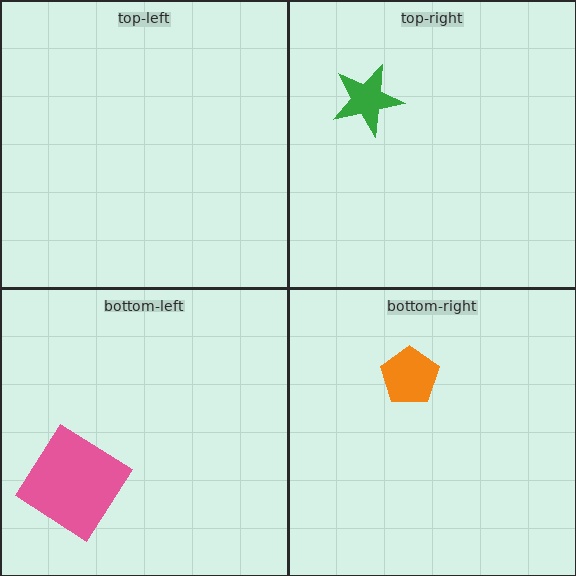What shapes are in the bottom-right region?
The orange pentagon.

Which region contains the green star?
The top-right region.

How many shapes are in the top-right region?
1.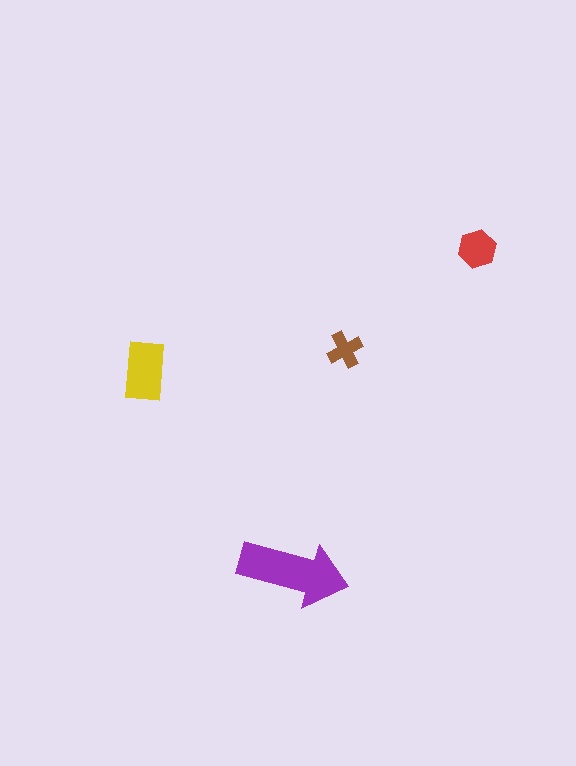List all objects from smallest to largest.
The brown cross, the red hexagon, the yellow rectangle, the purple arrow.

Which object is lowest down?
The purple arrow is bottommost.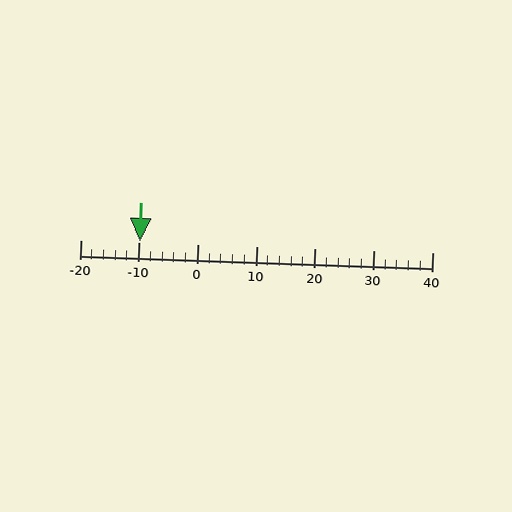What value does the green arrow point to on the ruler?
The green arrow points to approximately -10.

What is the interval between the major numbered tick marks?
The major tick marks are spaced 10 units apart.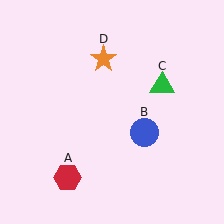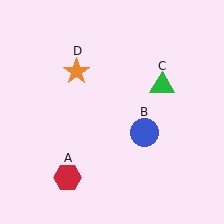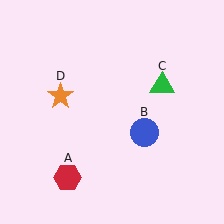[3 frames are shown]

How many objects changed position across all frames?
1 object changed position: orange star (object D).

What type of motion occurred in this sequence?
The orange star (object D) rotated counterclockwise around the center of the scene.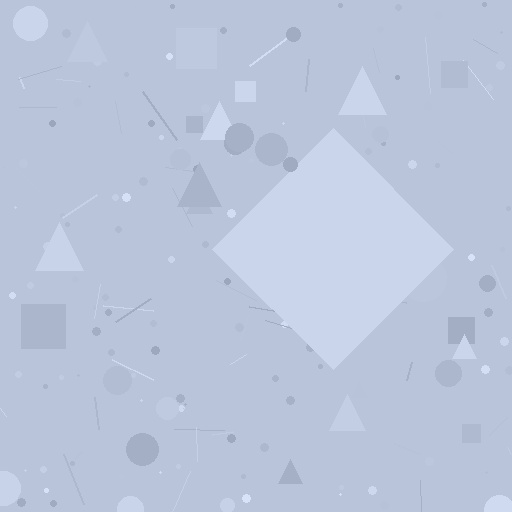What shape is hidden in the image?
A diamond is hidden in the image.